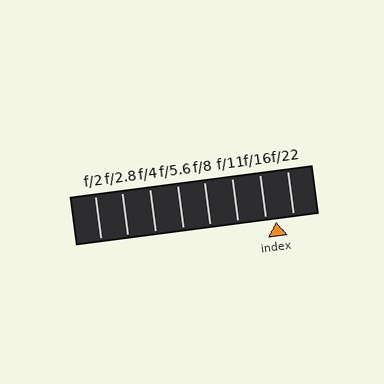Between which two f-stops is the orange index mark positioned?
The index mark is between f/16 and f/22.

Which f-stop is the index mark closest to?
The index mark is closest to f/16.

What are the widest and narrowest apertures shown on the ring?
The widest aperture shown is f/2 and the narrowest is f/22.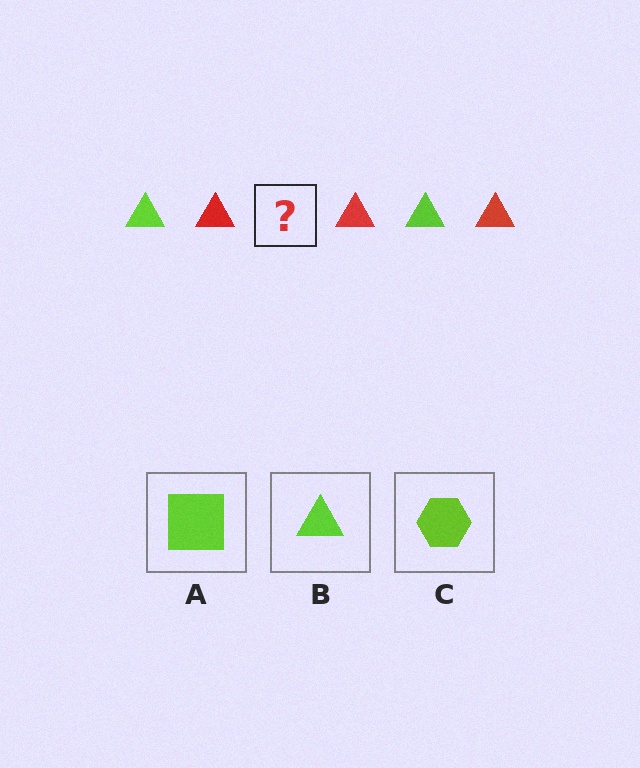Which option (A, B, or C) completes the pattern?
B.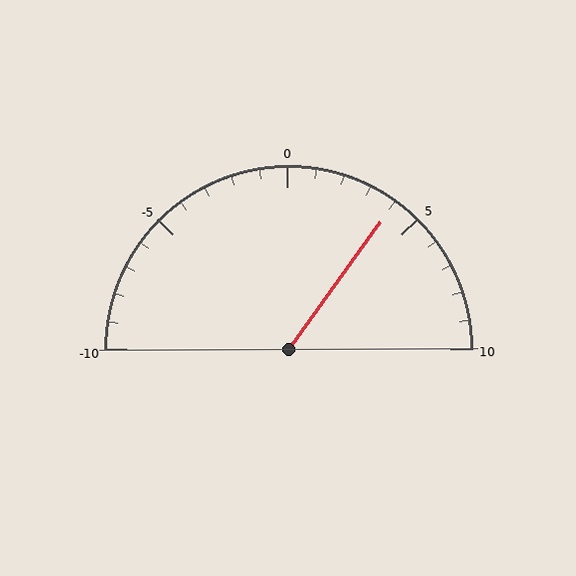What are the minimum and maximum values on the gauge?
The gauge ranges from -10 to 10.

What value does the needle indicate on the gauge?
The needle indicates approximately 4.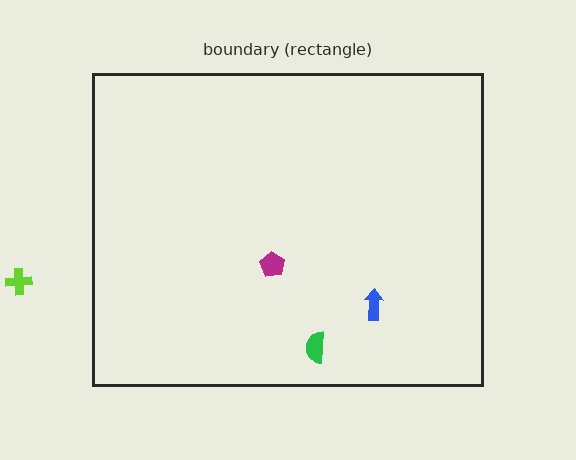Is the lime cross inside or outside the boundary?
Outside.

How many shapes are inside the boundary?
3 inside, 1 outside.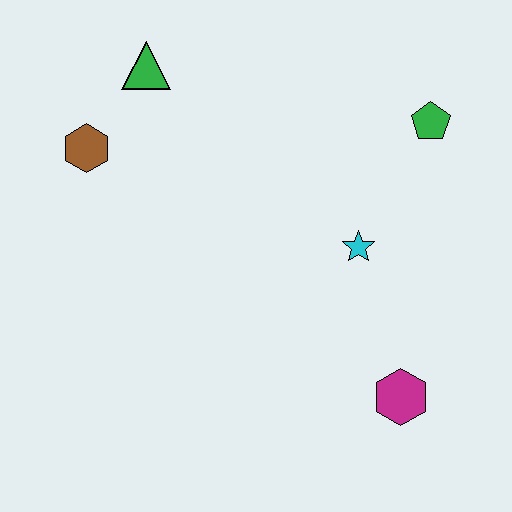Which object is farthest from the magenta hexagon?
The green triangle is farthest from the magenta hexagon.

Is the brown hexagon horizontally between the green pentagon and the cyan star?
No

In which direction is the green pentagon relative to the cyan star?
The green pentagon is above the cyan star.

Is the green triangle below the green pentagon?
No